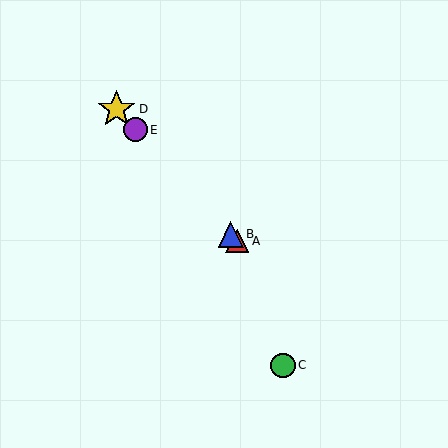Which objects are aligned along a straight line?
Objects A, B, D, E are aligned along a straight line.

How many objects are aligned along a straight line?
4 objects (A, B, D, E) are aligned along a straight line.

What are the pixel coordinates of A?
Object A is at (237, 241).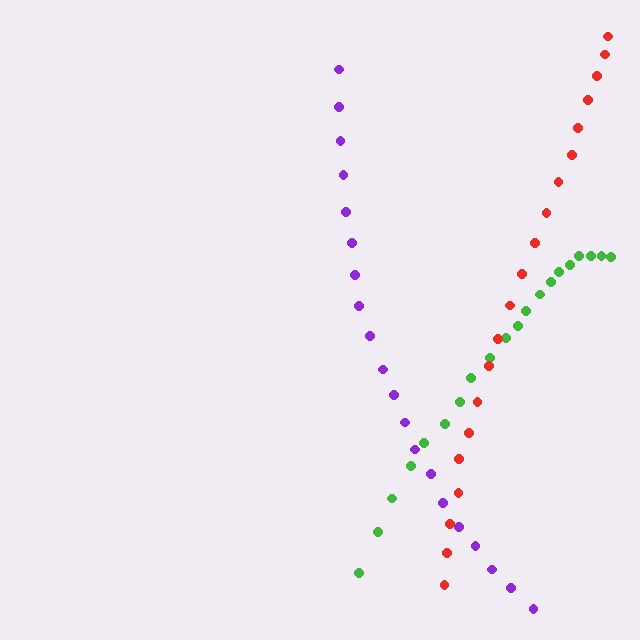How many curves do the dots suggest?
There are 3 distinct paths.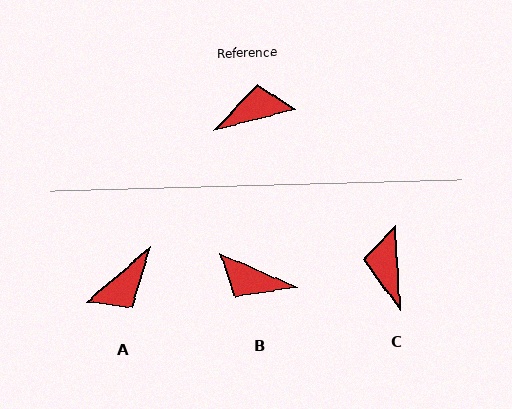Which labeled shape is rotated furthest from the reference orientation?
A, about 153 degrees away.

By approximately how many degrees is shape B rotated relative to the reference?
Approximately 142 degrees counter-clockwise.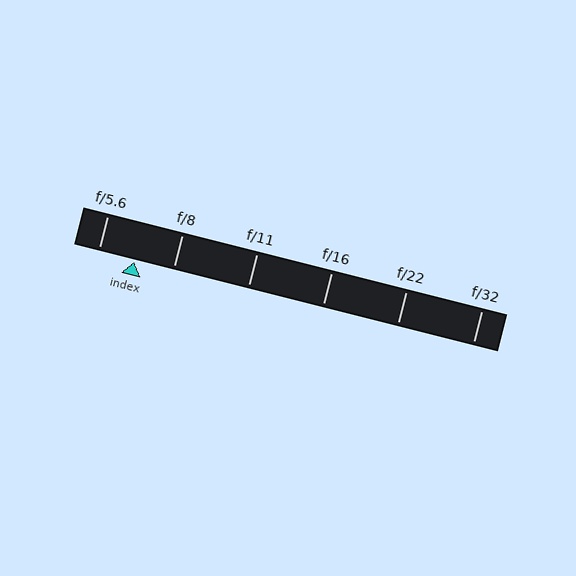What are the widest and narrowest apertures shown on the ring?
The widest aperture shown is f/5.6 and the narrowest is f/32.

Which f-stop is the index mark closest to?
The index mark is closest to f/5.6.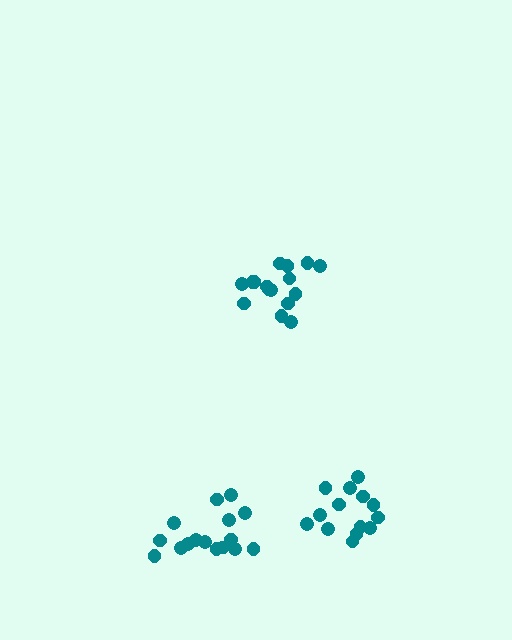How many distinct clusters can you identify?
There are 3 distinct clusters.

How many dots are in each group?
Group 1: 16 dots, Group 2: 14 dots, Group 3: 16 dots (46 total).